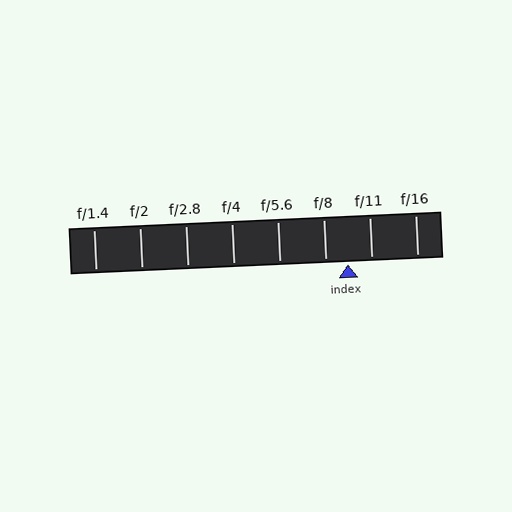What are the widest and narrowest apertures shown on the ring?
The widest aperture shown is f/1.4 and the narrowest is f/16.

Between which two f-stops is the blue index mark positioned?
The index mark is between f/8 and f/11.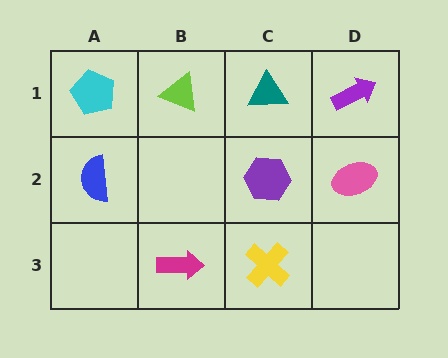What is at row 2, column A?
A blue semicircle.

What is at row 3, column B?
A magenta arrow.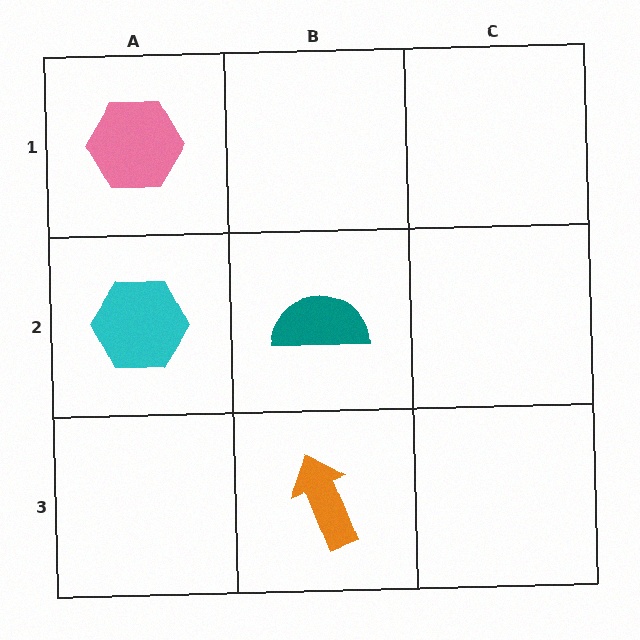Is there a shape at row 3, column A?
No, that cell is empty.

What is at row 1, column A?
A pink hexagon.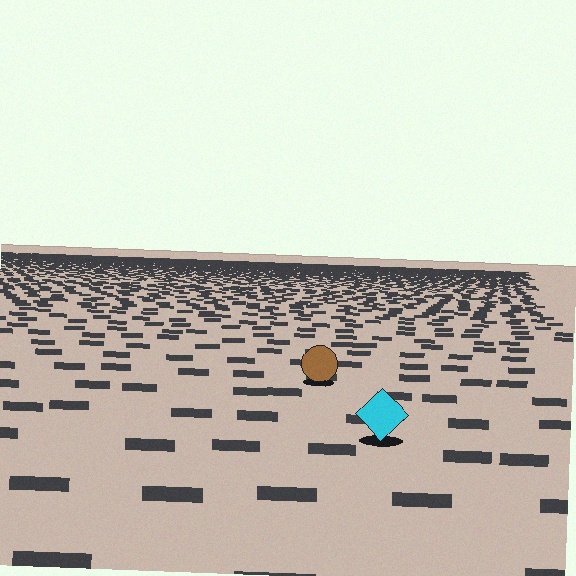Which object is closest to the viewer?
The cyan diamond is closest. The texture marks near it are larger and more spread out.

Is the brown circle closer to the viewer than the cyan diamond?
No. The cyan diamond is closer — you can tell from the texture gradient: the ground texture is coarser near it.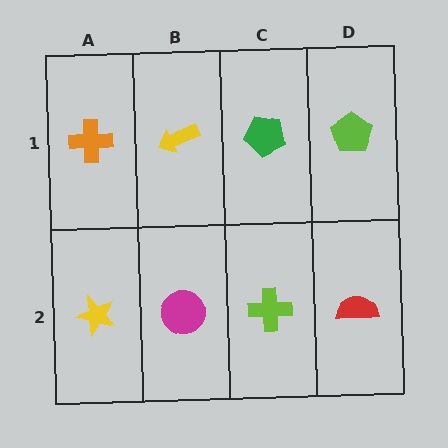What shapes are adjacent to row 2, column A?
An orange cross (row 1, column A), a magenta circle (row 2, column B).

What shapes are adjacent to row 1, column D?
A red semicircle (row 2, column D), a green pentagon (row 1, column C).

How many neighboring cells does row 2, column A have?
2.